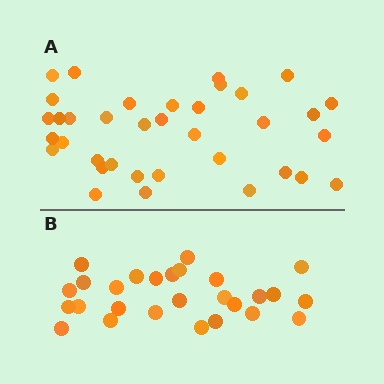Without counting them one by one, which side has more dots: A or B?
Region A (the top region) has more dots.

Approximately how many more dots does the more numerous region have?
Region A has roughly 8 or so more dots than region B.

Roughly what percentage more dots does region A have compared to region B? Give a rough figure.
About 35% more.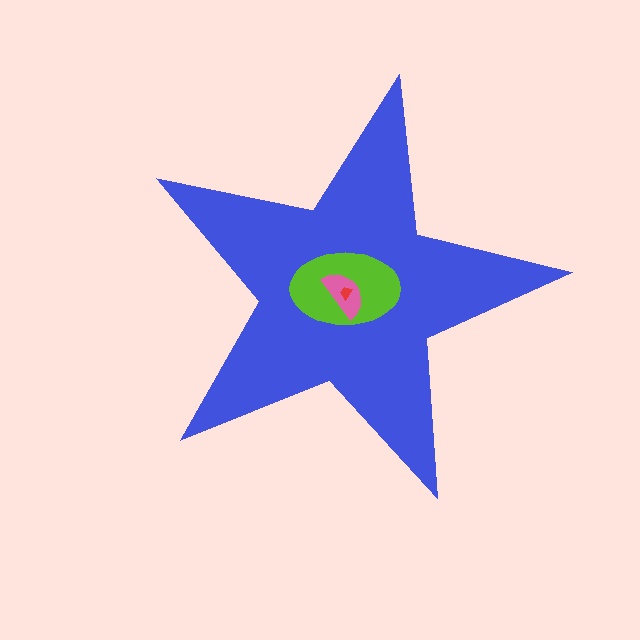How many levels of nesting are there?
4.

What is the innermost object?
The red trapezoid.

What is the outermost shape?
The blue star.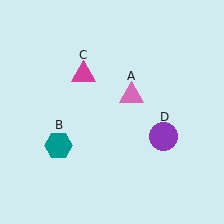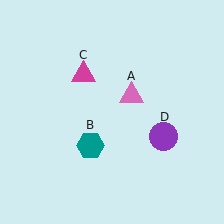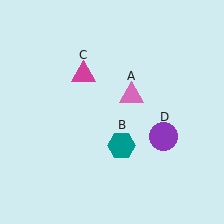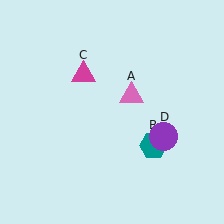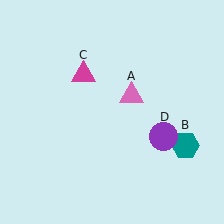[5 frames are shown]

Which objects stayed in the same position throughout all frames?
Pink triangle (object A) and magenta triangle (object C) and purple circle (object D) remained stationary.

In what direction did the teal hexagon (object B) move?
The teal hexagon (object B) moved right.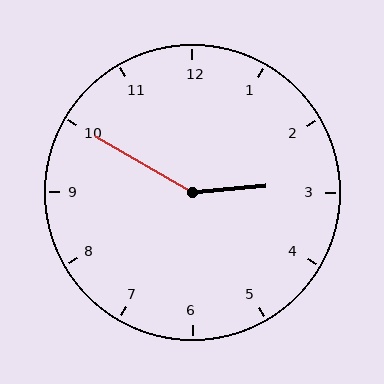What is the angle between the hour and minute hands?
Approximately 145 degrees.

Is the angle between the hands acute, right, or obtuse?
It is obtuse.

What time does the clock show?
2:50.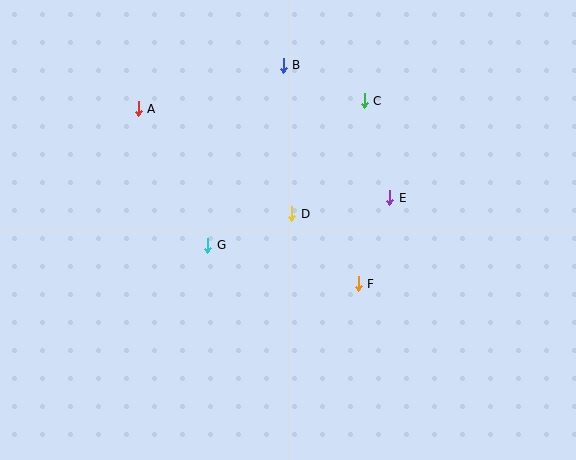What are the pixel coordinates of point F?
Point F is at (358, 284).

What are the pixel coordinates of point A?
Point A is at (138, 109).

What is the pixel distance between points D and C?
The distance between D and C is 134 pixels.